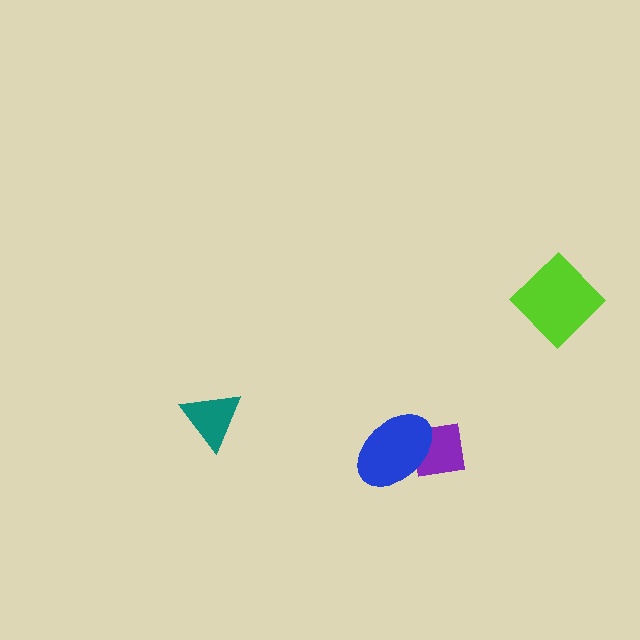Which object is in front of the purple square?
The blue ellipse is in front of the purple square.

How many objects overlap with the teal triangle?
0 objects overlap with the teal triangle.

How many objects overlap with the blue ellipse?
1 object overlaps with the blue ellipse.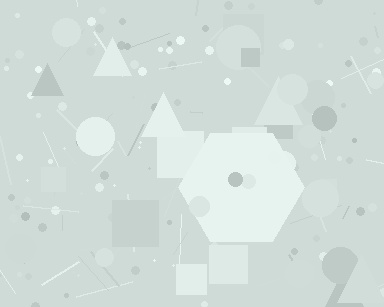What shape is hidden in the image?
A hexagon is hidden in the image.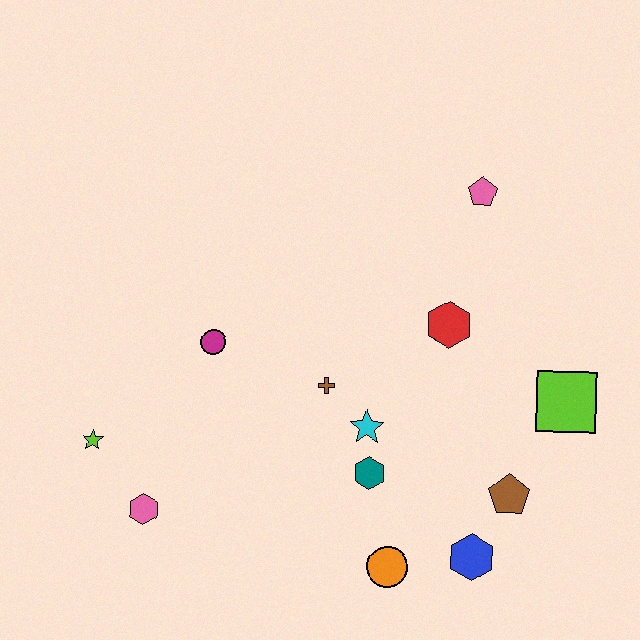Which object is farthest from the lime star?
The lime square is farthest from the lime star.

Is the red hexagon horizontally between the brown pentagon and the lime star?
Yes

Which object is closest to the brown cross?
The cyan star is closest to the brown cross.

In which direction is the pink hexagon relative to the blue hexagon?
The pink hexagon is to the left of the blue hexagon.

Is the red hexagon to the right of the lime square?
No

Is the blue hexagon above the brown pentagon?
No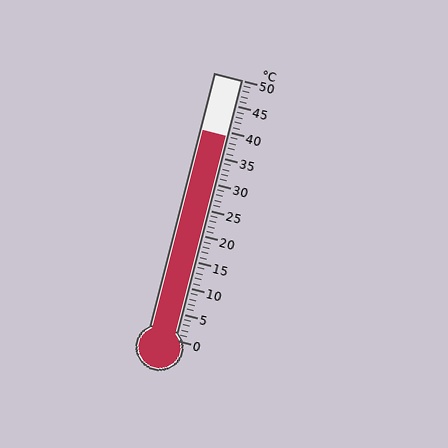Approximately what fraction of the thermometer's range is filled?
The thermometer is filled to approximately 80% of its range.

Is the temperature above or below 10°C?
The temperature is above 10°C.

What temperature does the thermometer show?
The thermometer shows approximately 39°C.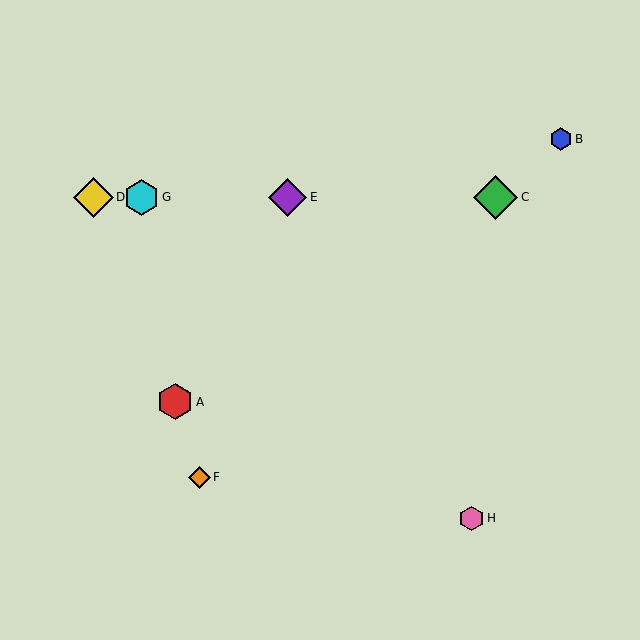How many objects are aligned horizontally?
4 objects (C, D, E, G) are aligned horizontally.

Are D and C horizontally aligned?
Yes, both are at y≈197.